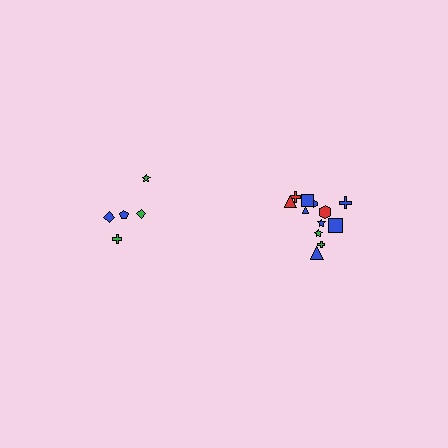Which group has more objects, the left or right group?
The right group.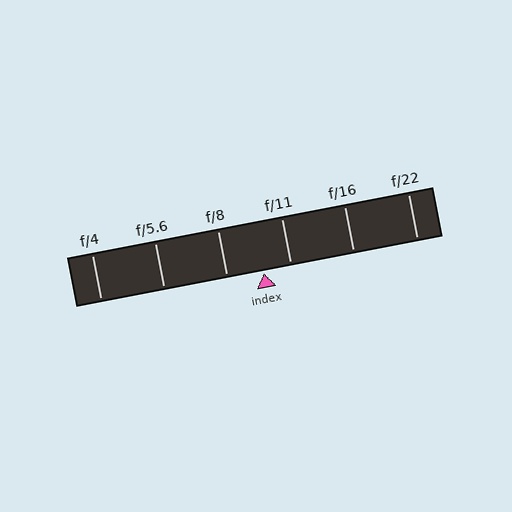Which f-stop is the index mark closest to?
The index mark is closest to f/11.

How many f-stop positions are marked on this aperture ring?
There are 6 f-stop positions marked.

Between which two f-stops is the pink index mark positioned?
The index mark is between f/8 and f/11.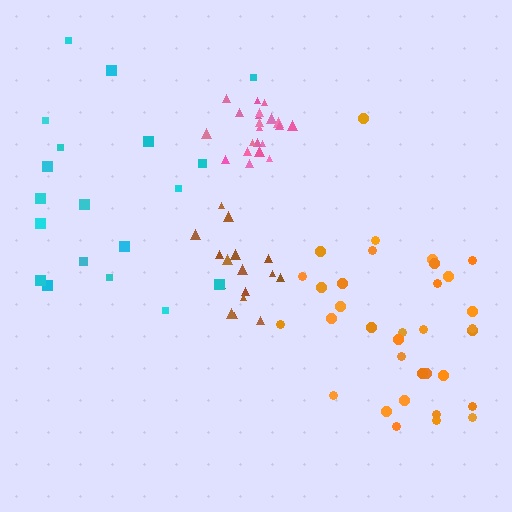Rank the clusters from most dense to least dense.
pink, brown, orange, cyan.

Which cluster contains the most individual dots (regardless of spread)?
Orange (34).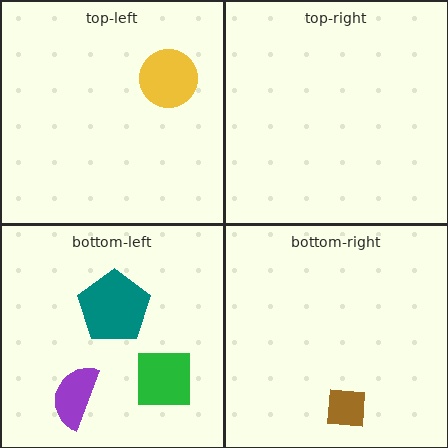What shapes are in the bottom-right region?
The brown square.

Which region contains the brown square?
The bottom-right region.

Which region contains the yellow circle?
The top-left region.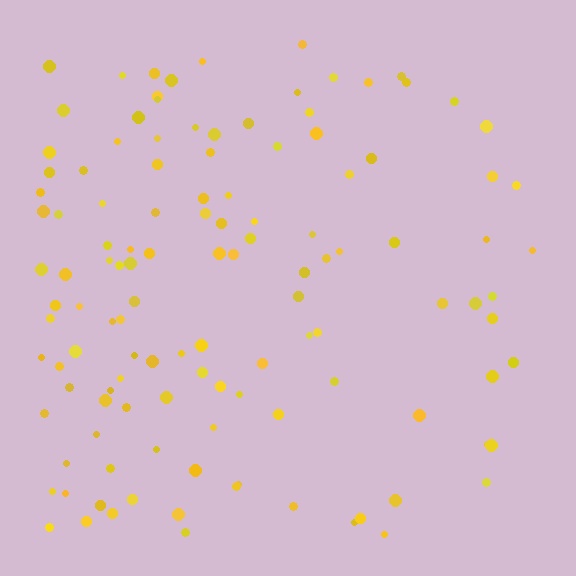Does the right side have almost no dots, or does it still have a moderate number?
Still a moderate number, just noticeably fewer than the left.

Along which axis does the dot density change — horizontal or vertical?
Horizontal.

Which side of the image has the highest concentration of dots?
The left.